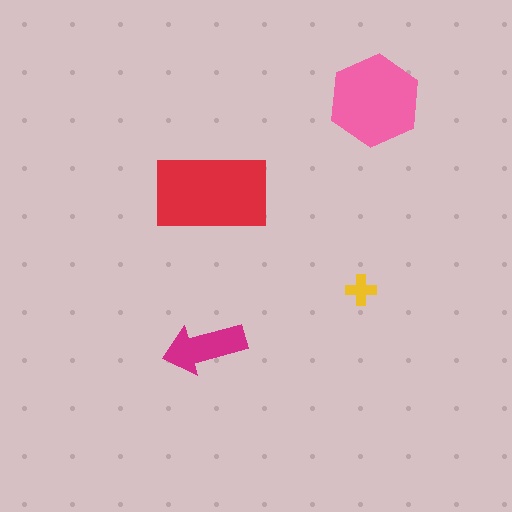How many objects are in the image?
There are 4 objects in the image.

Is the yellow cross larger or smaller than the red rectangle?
Smaller.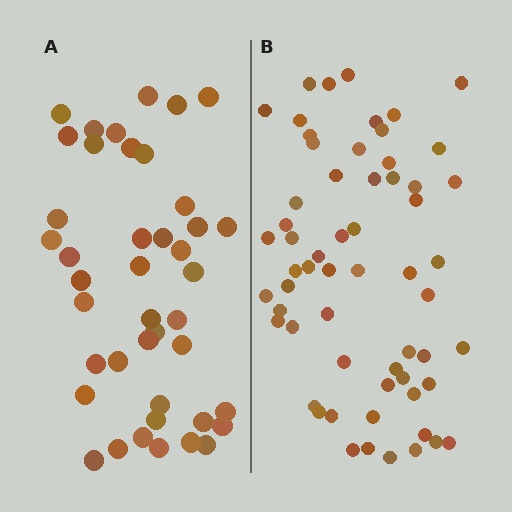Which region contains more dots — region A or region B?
Region B (the right region) has more dots.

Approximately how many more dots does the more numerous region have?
Region B has approximately 20 more dots than region A.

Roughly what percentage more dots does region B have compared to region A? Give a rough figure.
About 45% more.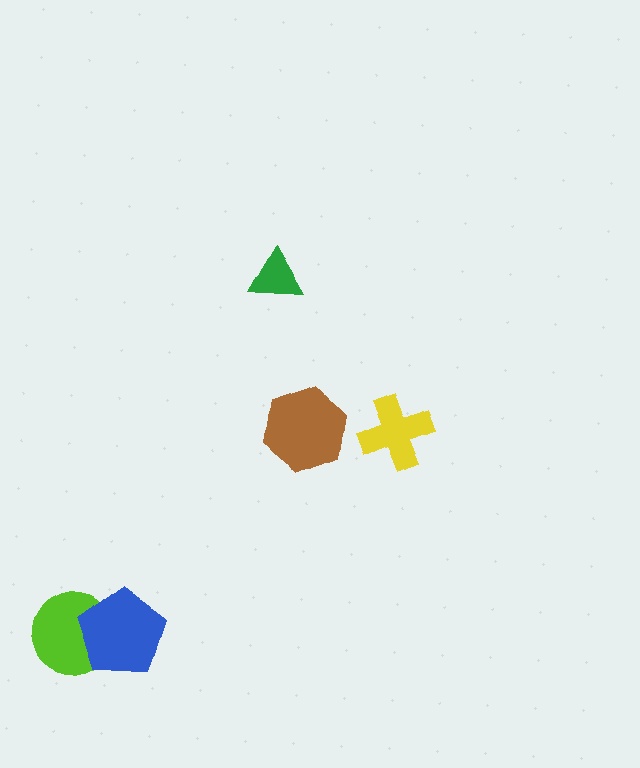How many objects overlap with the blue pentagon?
1 object overlaps with the blue pentagon.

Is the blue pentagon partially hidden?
No, no other shape covers it.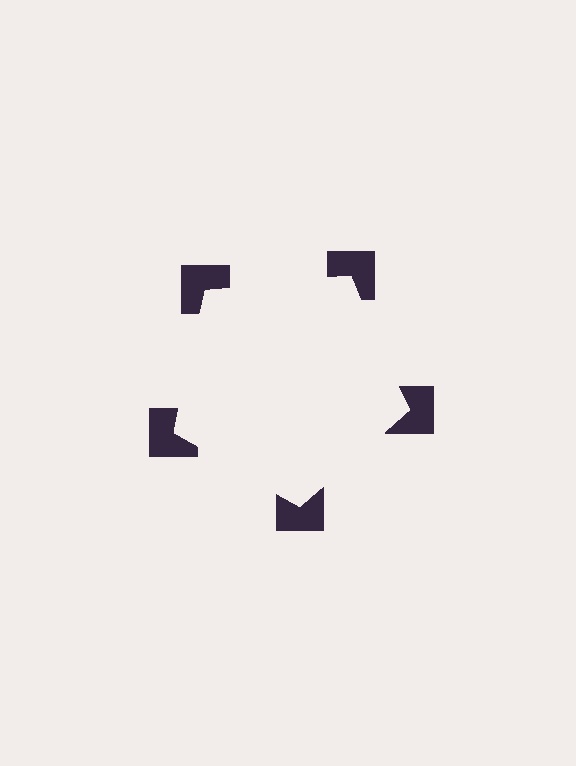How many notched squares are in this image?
There are 5 — one at each vertex of the illusory pentagon.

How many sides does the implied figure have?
5 sides.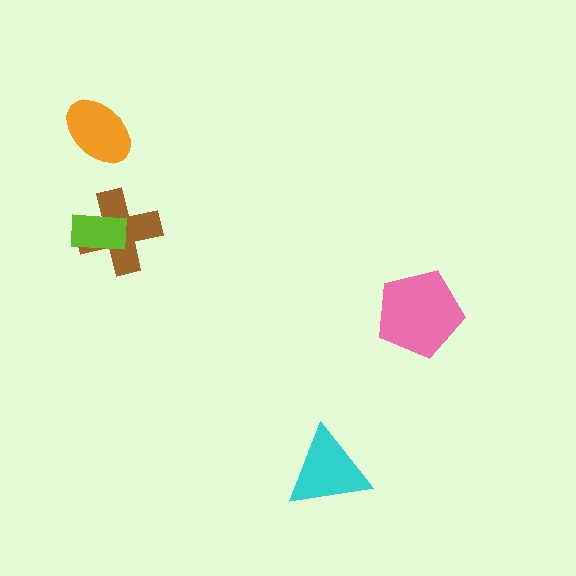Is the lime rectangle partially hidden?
No, no other shape covers it.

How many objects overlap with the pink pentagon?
0 objects overlap with the pink pentagon.